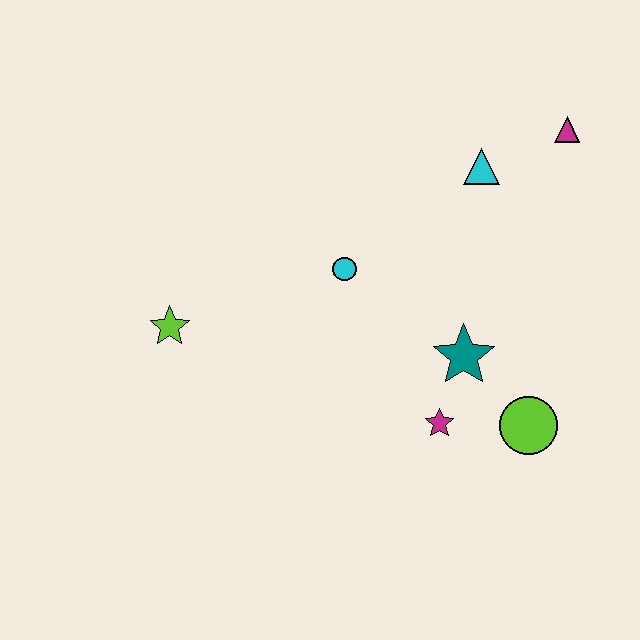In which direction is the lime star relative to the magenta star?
The lime star is to the left of the magenta star.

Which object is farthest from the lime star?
The magenta triangle is farthest from the lime star.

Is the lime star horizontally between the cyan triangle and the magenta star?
No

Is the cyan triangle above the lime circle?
Yes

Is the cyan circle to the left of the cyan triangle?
Yes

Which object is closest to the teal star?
The magenta star is closest to the teal star.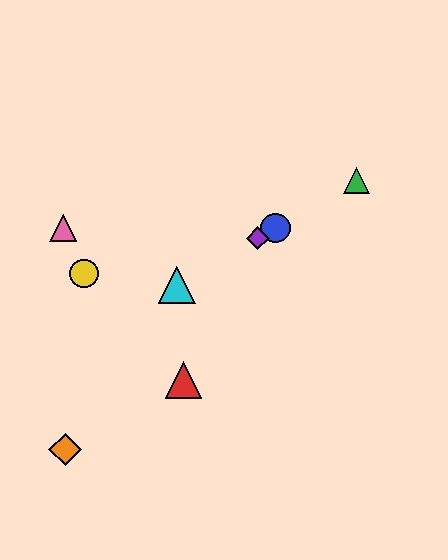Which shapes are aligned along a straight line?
The blue circle, the green triangle, the purple diamond, the cyan triangle are aligned along a straight line.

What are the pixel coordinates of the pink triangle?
The pink triangle is at (63, 228).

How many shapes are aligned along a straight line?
4 shapes (the blue circle, the green triangle, the purple diamond, the cyan triangle) are aligned along a straight line.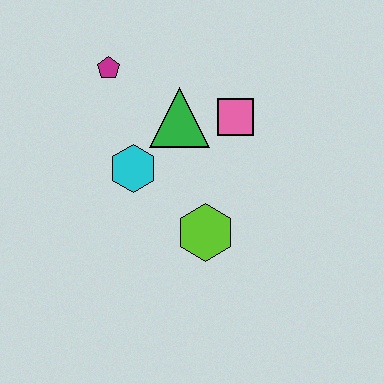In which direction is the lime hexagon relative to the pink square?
The lime hexagon is below the pink square.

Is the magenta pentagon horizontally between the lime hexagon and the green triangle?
No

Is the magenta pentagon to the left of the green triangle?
Yes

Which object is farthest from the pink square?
The magenta pentagon is farthest from the pink square.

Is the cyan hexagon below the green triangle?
Yes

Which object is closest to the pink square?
The green triangle is closest to the pink square.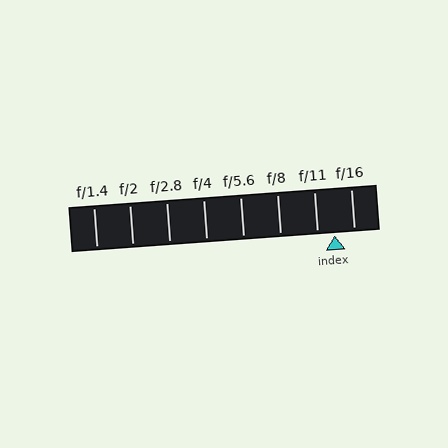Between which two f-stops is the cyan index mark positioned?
The index mark is between f/11 and f/16.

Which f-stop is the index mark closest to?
The index mark is closest to f/11.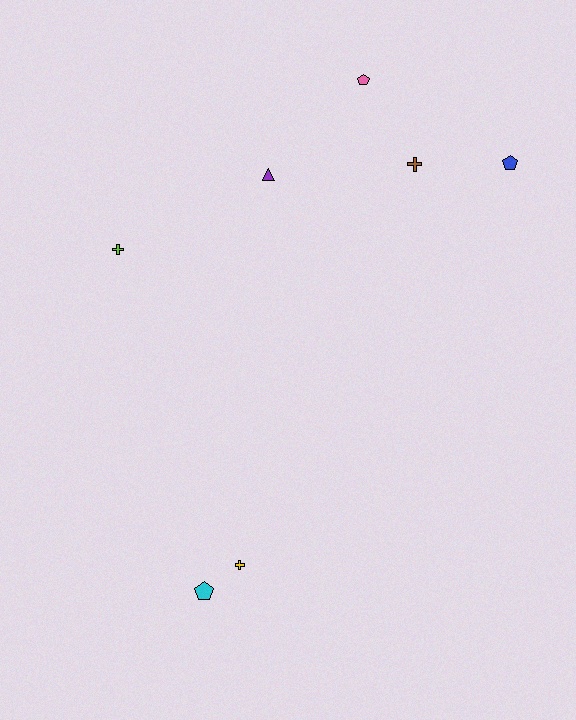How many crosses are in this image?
There are 3 crosses.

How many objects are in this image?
There are 7 objects.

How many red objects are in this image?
There are no red objects.